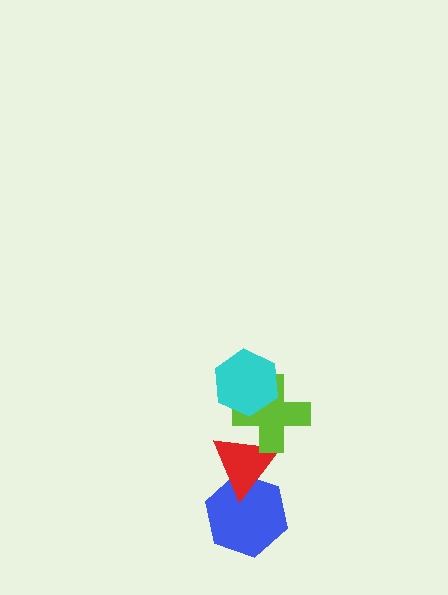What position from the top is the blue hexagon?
The blue hexagon is 4th from the top.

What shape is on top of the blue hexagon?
The red triangle is on top of the blue hexagon.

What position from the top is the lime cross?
The lime cross is 2nd from the top.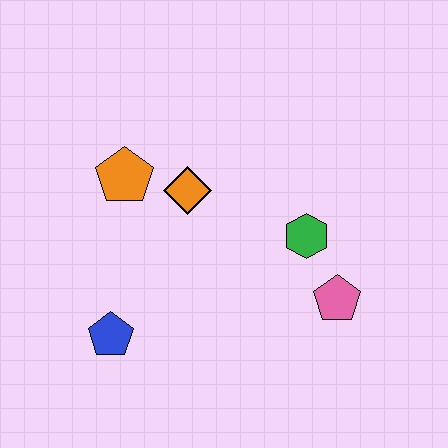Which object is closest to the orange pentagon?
The orange diamond is closest to the orange pentagon.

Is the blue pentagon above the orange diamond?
No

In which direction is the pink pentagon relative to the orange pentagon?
The pink pentagon is to the right of the orange pentagon.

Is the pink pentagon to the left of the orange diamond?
No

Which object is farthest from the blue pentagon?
The pink pentagon is farthest from the blue pentagon.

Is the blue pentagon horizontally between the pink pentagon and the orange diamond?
No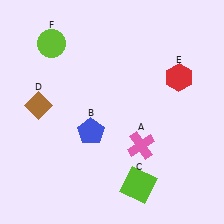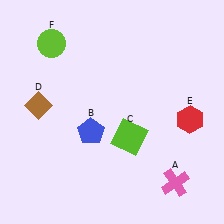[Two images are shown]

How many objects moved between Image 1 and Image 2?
3 objects moved between the two images.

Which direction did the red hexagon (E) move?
The red hexagon (E) moved down.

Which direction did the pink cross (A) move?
The pink cross (A) moved down.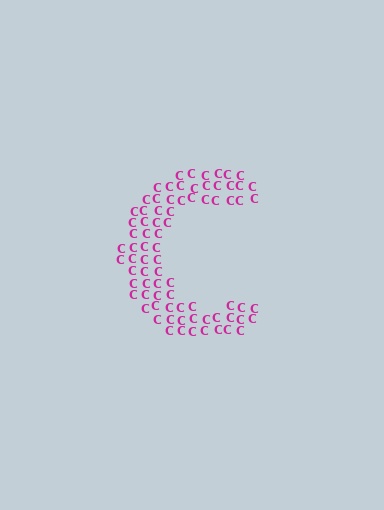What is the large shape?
The large shape is the letter C.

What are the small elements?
The small elements are letter C's.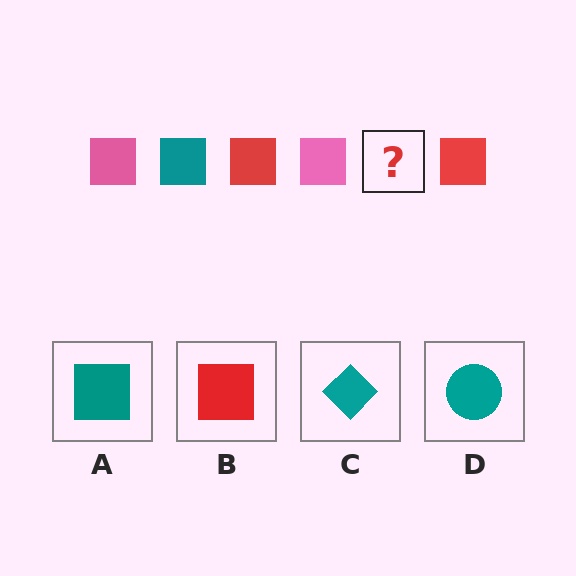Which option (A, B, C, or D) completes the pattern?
A.